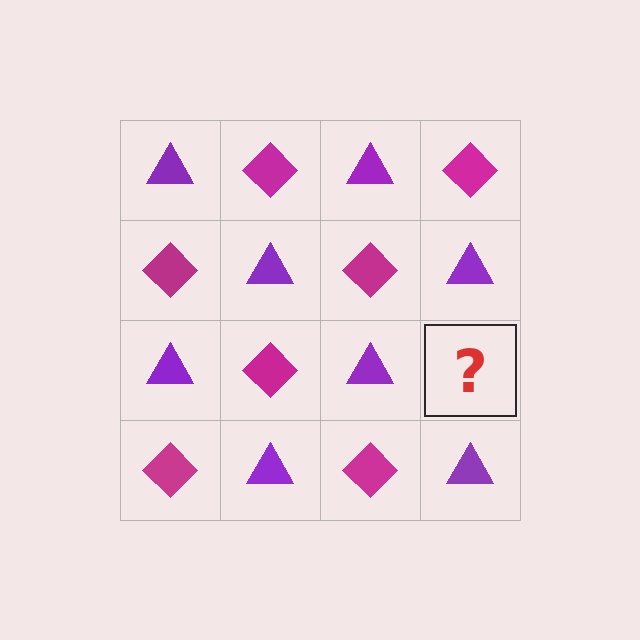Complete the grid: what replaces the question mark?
The question mark should be replaced with a magenta diamond.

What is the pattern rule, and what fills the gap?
The rule is that it alternates purple triangle and magenta diamond in a checkerboard pattern. The gap should be filled with a magenta diamond.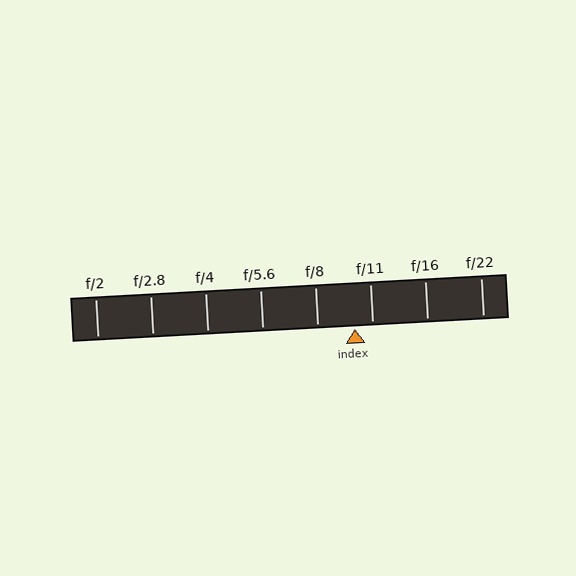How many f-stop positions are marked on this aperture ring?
There are 8 f-stop positions marked.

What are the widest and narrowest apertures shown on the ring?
The widest aperture shown is f/2 and the narrowest is f/22.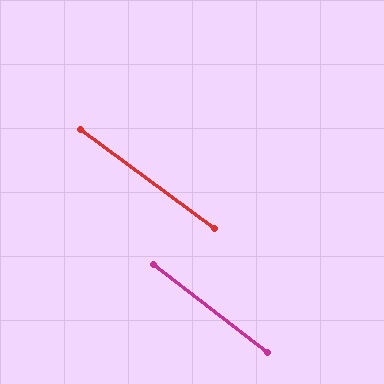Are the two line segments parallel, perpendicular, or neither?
Parallel — their directions differ by only 1.2°.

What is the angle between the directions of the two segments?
Approximately 1 degree.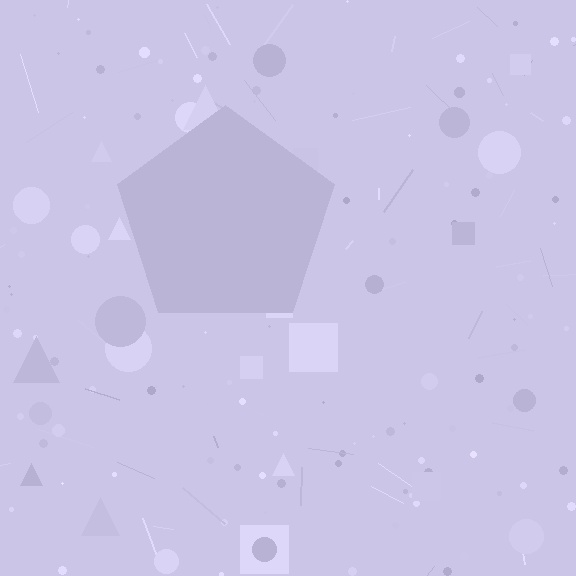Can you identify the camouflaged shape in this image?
The camouflaged shape is a pentagon.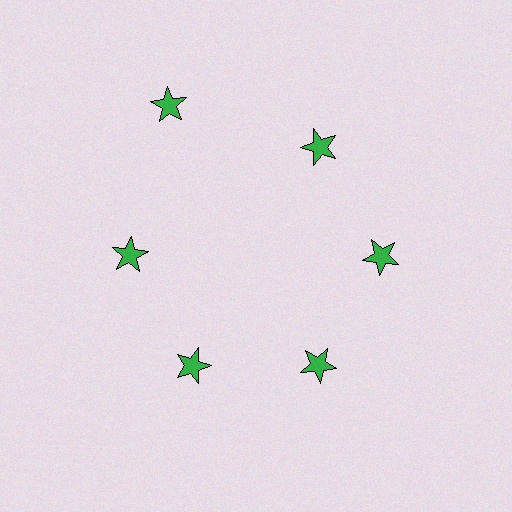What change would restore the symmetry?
The symmetry would be restored by moving it inward, back onto the ring so that all 6 stars sit at equal angles and equal distance from the center.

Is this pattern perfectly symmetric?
No. The 6 green stars are arranged in a ring, but one element near the 11 o'clock position is pushed outward from the center, breaking the 6-fold rotational symmetry.